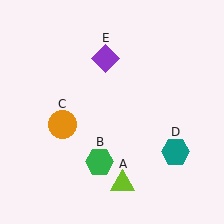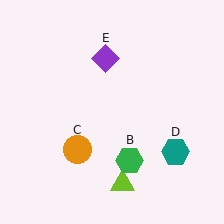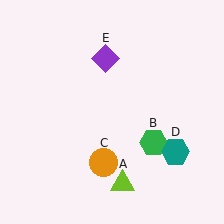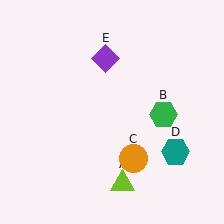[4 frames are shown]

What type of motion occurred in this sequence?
The green hexagon (object B), orange circle (object C) rotated counterclockwise around the center of the scene.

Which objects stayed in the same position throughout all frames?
Lime triangle (object A) and teal hexagon (object D) and purple diamond (object E) remained stationary.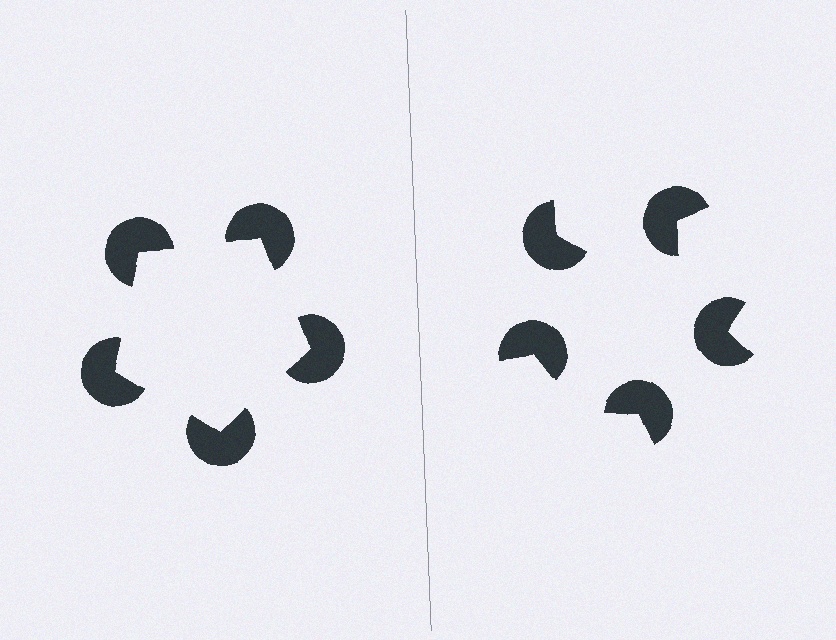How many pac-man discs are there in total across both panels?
10 — 5 on each side.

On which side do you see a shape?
An illusory pentagon appears on the left side. On the right side the wedge cuts are rotated, so no coherent shape forms.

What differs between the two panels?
The pac-man discs are positioned identically on both sides; only the wedge orientations differ. On the left they align to a pentagon; on the right they are misaligned.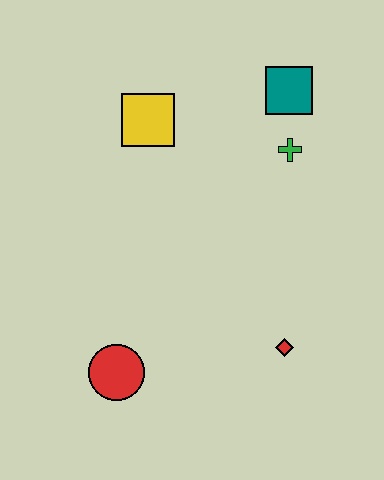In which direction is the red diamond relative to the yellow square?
The red diamond is below the yellow square.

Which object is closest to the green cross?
The teal square is closest to the green cross.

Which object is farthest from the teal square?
The red circle is farthest from the teal square.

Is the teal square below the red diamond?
No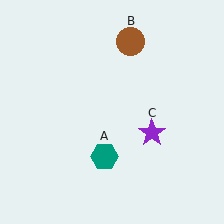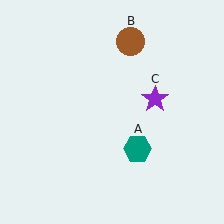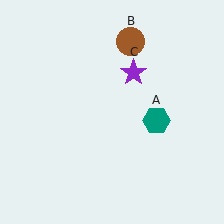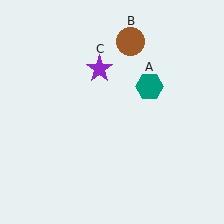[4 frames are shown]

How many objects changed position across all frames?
2 objects changed position: teal hexagon (object A), purple star (object C).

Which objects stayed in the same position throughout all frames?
Brown circle (object B) remained stationary.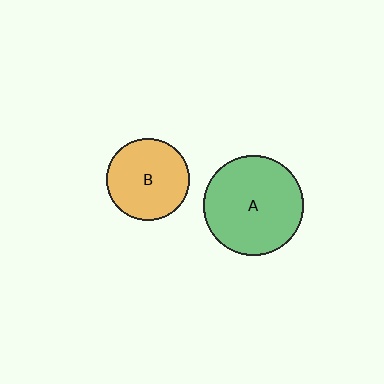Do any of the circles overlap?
No, none of the circles overlap.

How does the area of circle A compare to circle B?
Approximately 1.5 times.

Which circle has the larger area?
Circle A (green).